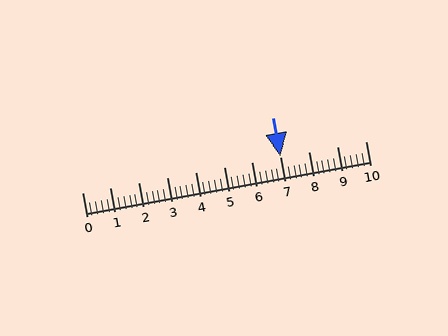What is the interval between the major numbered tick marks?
The major tick marks are spaced 1 units apart.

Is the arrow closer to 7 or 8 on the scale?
The arrow is closer to 7.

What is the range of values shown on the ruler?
The ruler shows values from 0 to 10.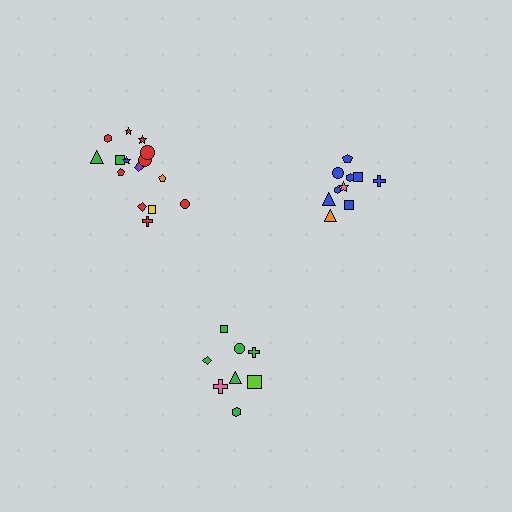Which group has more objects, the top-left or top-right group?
The top-left group.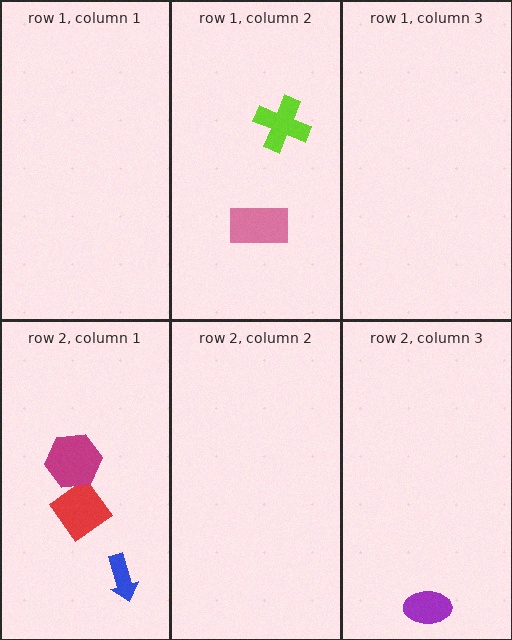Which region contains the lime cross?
The row 1, column 2 region.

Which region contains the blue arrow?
The row 2, column 1 region.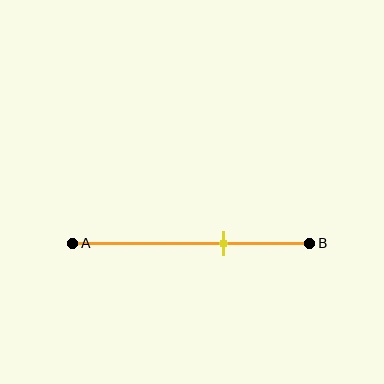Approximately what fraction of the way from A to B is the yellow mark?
The yellow mark is approximately 65% of the way from A to B.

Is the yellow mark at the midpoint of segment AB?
No, the mark is at about 65% from A, not at the 50% midpoint.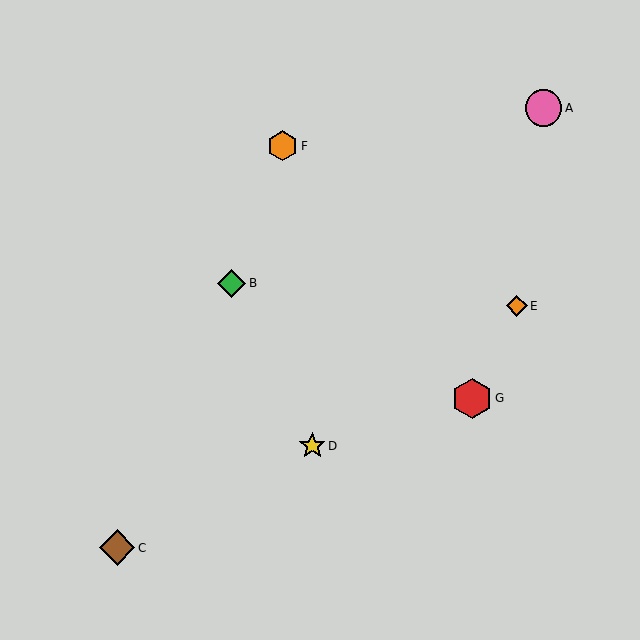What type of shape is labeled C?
Shape C is a brown diamond.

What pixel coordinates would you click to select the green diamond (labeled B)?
Click at (232, 283) to select the green diamond B.